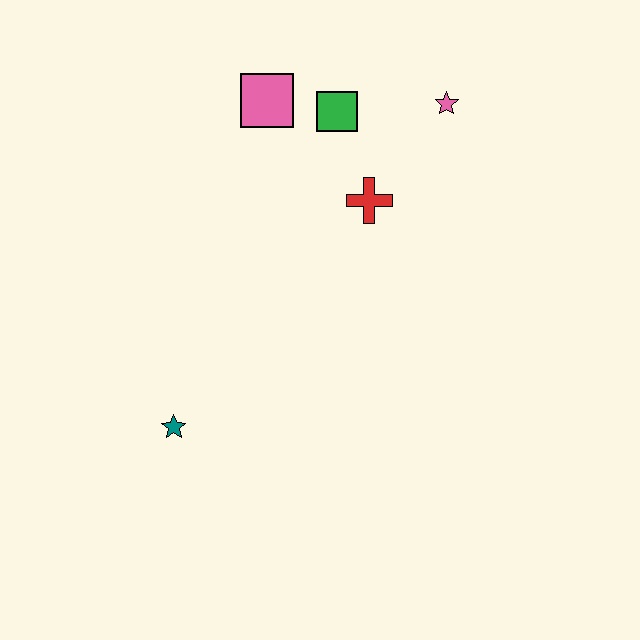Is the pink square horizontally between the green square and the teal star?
Yes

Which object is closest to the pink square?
The green square is closest to the pink square.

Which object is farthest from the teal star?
The pink star is farthest from the teal star.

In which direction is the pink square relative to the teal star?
The pink square is above the teal star.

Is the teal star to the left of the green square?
Yes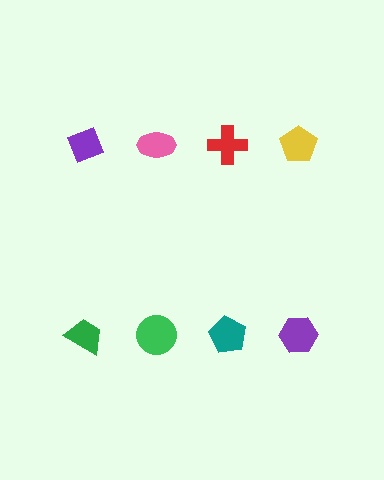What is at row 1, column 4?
A yellow pentagon.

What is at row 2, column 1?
A green trapezoid.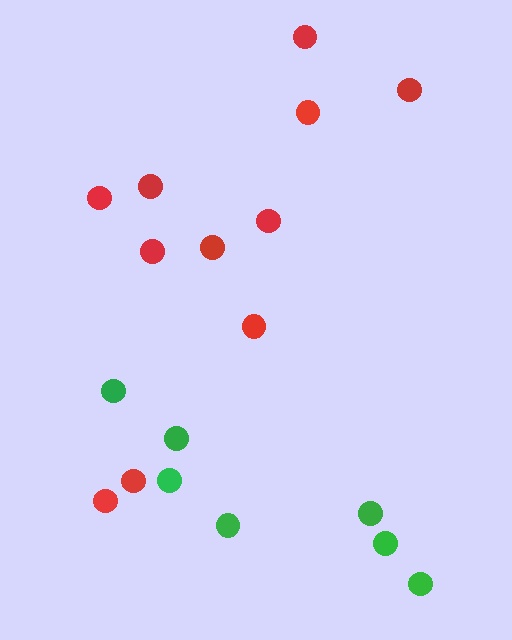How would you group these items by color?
There are 2 groups: one group of green circles (7) and one group of red circles (11).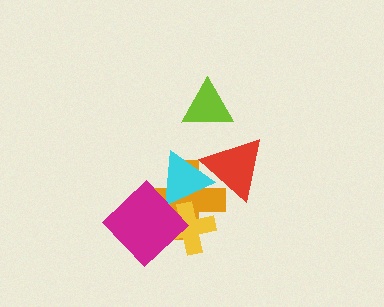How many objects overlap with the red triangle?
2 objects overlap with the red triangle.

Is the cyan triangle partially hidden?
Yes, it is partially covered by another shape.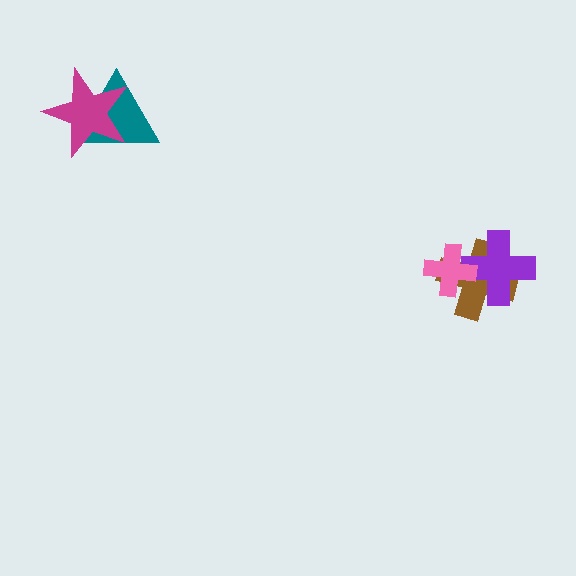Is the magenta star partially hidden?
No, no other shape covers it.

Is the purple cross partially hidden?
Yes, it is partially covered by another shape.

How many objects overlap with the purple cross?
2 objects overlap with the purple cross.